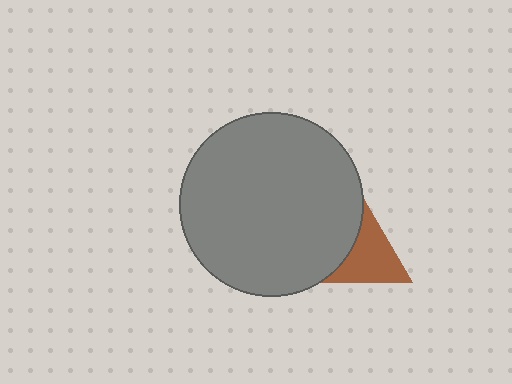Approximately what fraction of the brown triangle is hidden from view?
Roughly 59% of the brown triangle is hidden behind the gray circle.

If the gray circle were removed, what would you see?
You would see the complete brown triangle.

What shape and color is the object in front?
The object in front is a gray circle.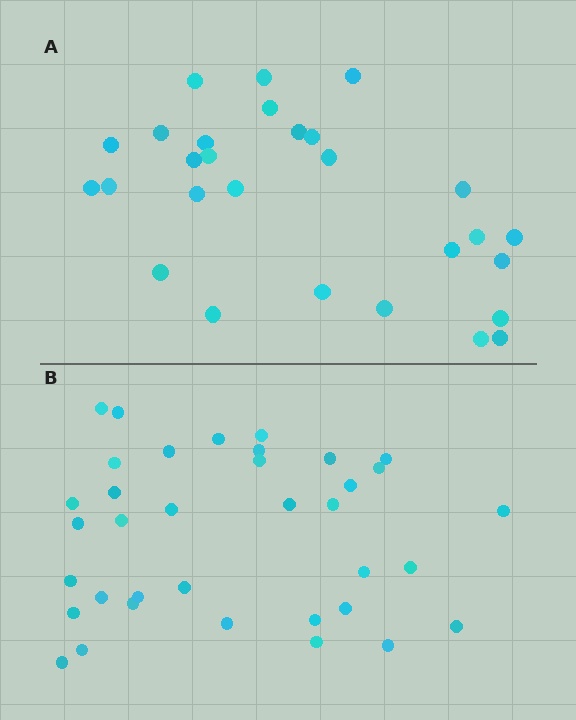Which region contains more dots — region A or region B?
Region B (the bottom region) has more dots.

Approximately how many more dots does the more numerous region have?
Region B has roughly 8 or so more dots than region A.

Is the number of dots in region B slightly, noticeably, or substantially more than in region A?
Region B has noticeably more, but not dramatically so. The ratio is roughly 1.3 to 1.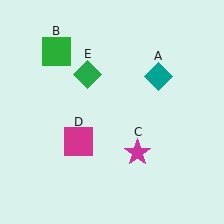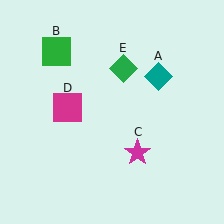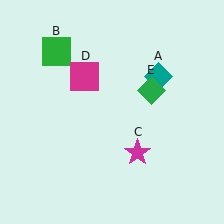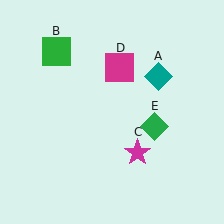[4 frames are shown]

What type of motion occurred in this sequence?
The magenta square (object D), green diamond (object E) rotated clockwise around the center of the scene.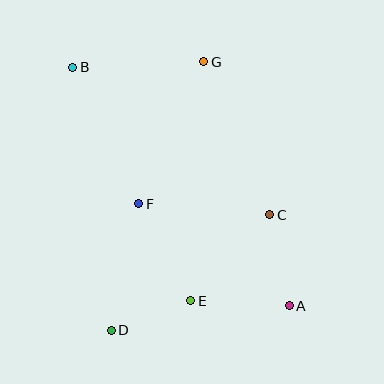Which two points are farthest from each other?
Points A and B are farthest from each other.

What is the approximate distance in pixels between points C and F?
The distance between C and F is approximately 132 pixels.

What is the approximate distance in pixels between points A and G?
The distance between A and G is approximately 258 pixels.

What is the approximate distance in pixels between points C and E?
The distance between C and E is approximately 117 pixels.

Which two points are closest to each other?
Points D and E are closest to each other.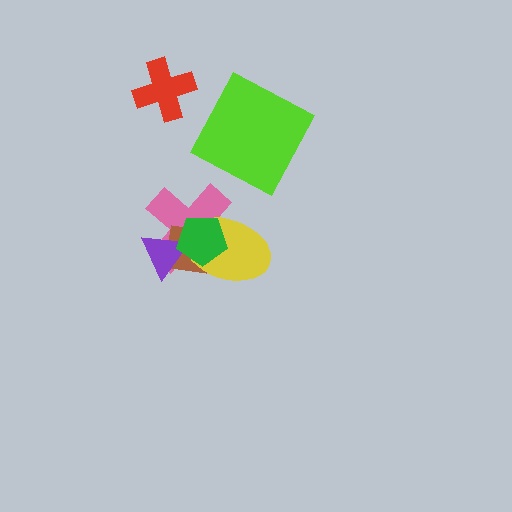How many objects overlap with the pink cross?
4 objects overlap with the pink cross.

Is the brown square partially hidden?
Yes, it is partially covered by another shape.